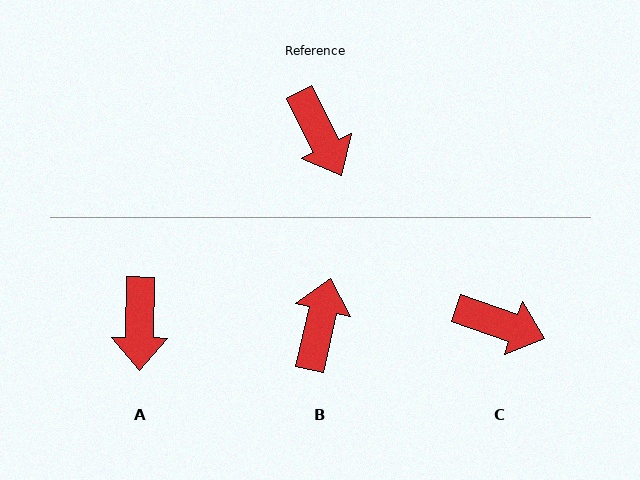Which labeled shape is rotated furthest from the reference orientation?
B, about 140 degrees away.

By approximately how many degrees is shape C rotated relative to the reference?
Approximately 44 degrees counter-clockwise.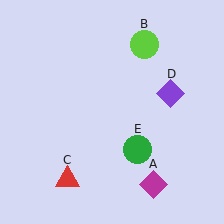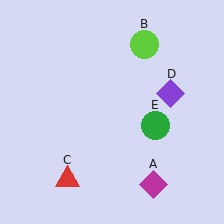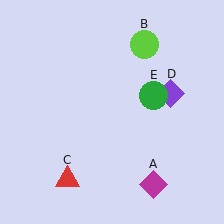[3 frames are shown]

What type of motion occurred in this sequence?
The green circle (object E) rotated counterclockwise around the center of the scene.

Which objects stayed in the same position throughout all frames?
Magenta diamond (object A) and lime circle (object B) and red triangle (object C) and purple diamond (object D) remained stationary.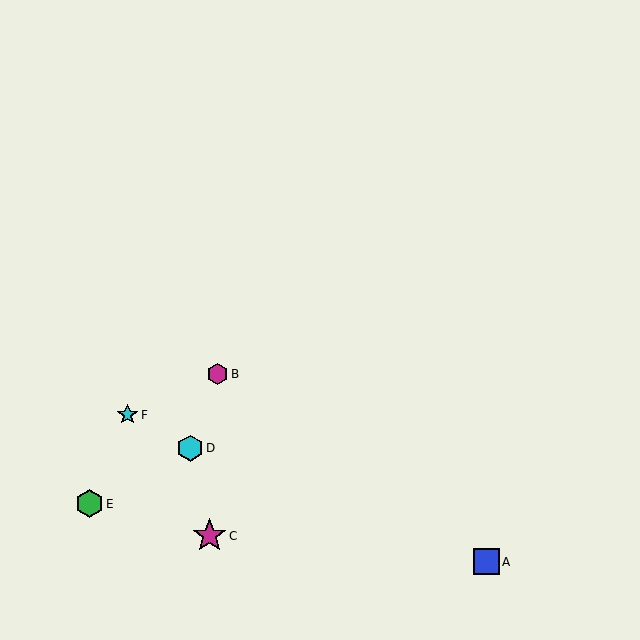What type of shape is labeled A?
Shape A is a blue square.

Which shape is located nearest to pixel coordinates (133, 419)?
The cyan star (labeled F) at (128, 415) is nearest to that location.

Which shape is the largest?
The magenta star (labeled C) is the largest.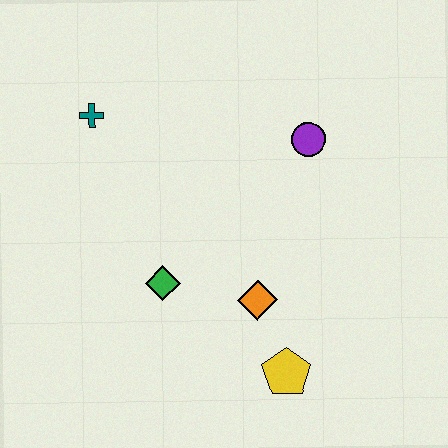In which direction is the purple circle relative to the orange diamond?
The purple circle is above the orange diamond.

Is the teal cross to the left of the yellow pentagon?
Yes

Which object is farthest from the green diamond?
The purple circle is farthest from the green diamond.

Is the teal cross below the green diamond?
No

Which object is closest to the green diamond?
The orange diamond is closest to the green diamond.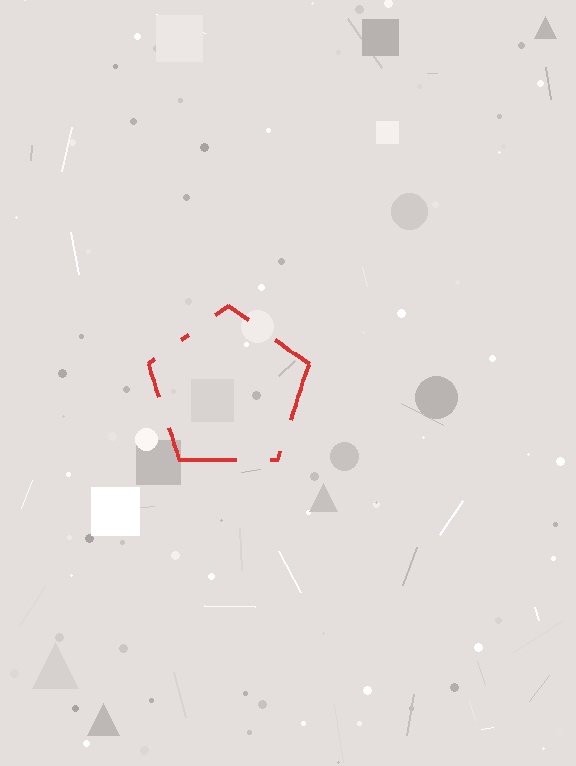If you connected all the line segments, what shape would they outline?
They would outline a pentagon.